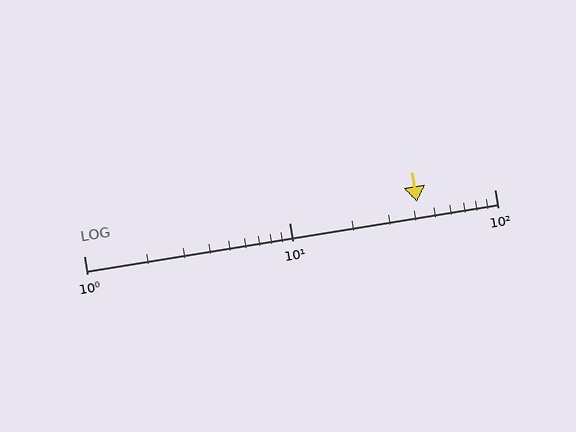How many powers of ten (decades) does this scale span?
The scale spans 2 decades, from 1 to 100.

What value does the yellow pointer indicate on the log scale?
The pointer indicates approximately 42.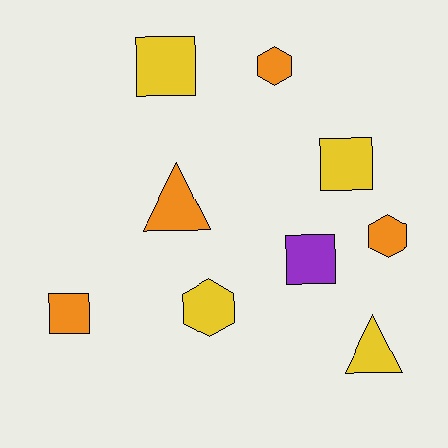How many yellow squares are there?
There are 2 yellow squares.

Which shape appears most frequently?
Square, with 4 objects.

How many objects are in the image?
There are 9 objects.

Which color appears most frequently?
Yellow, with 4 objects.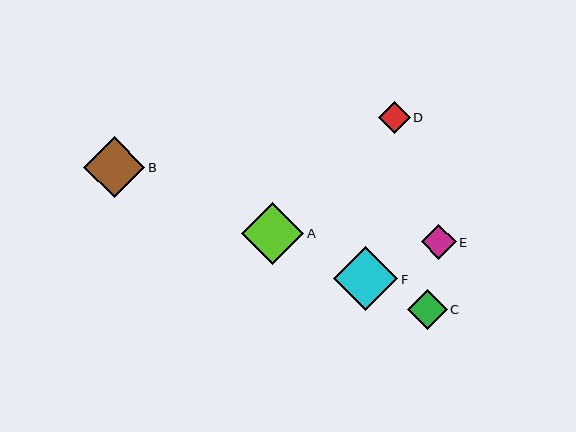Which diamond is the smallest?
Diamond D is the smallest with a size of approximately 32 pixels.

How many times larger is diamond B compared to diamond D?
Diamond B is approximately 1.9 times the size of diamond D.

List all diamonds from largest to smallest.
From largest to smallest: F, A, B, C, E, D.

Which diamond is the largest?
Diamond F is the largest with a size of approximately 64 pixels.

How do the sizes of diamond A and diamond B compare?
Diamond A and diamond B are approximately the same size.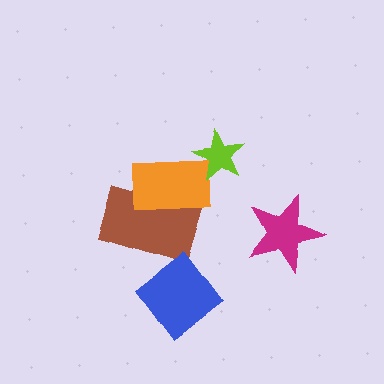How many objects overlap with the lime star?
1 object overlaps with the lime star.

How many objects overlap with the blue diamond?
1 object overlaps with the blue diamond.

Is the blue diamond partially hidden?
No, no other shape covers it.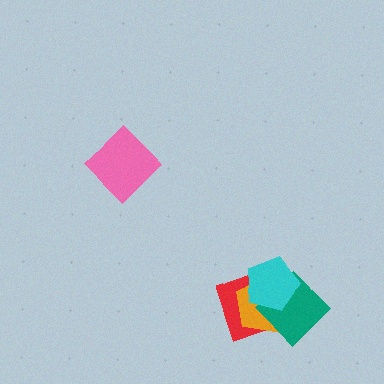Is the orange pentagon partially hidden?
Yes, it is partially covered by another shape.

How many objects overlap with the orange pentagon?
3 objects overlap with the orange pentagon.